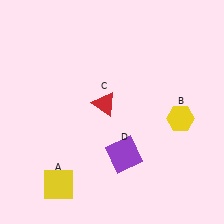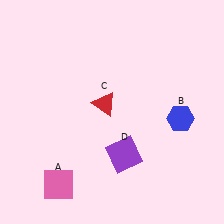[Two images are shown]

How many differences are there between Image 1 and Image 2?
There are 2 differences between the two images.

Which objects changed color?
A changed from yellow to pink. B changed from yellow to blue.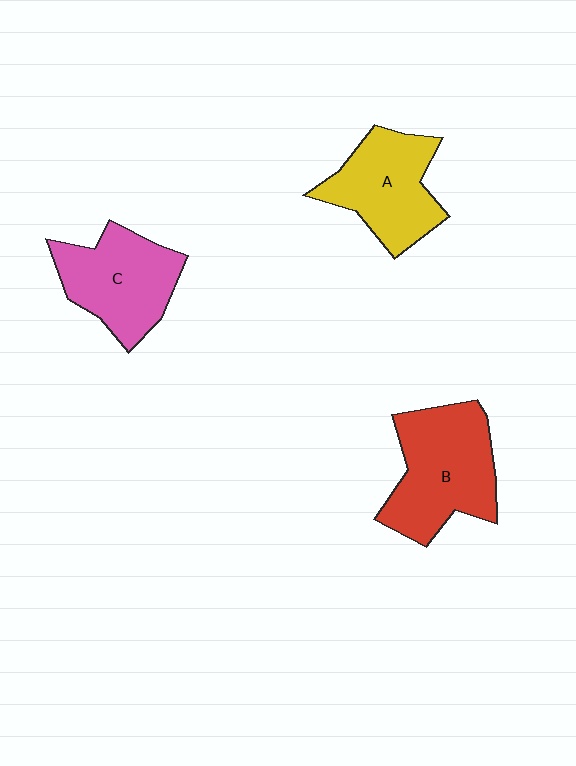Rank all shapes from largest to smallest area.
From largest to smallest: B (red), C (pink), A (yellow).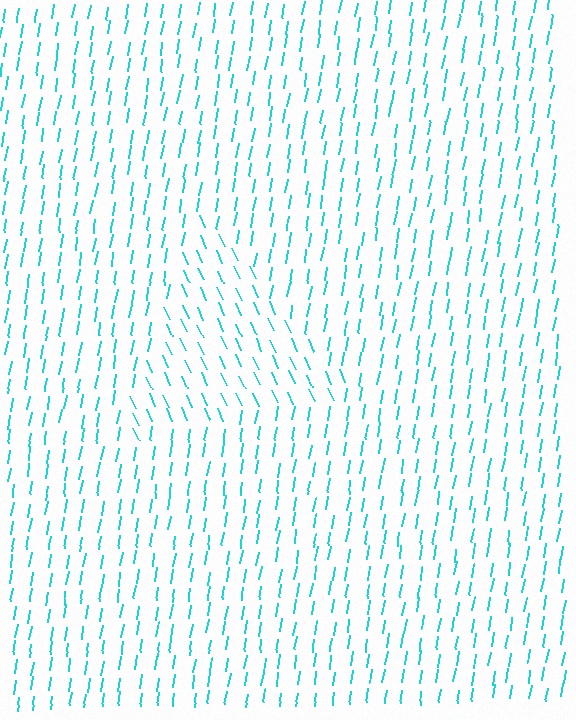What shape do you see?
I see a triangle.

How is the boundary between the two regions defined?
The boundary is defined purely by a change in line orientation (approximately 34 degrees difference). All lines are the same color and thickness.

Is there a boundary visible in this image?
Yes, there is a texture boundary formed by a change in line orientation.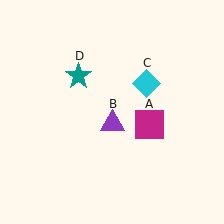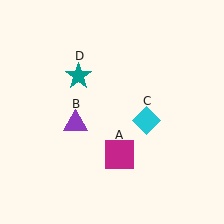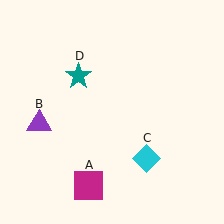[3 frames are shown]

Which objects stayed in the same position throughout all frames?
Teal star (object D) remained stationary.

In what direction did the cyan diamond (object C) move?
The cyan diamond (object C) moved down.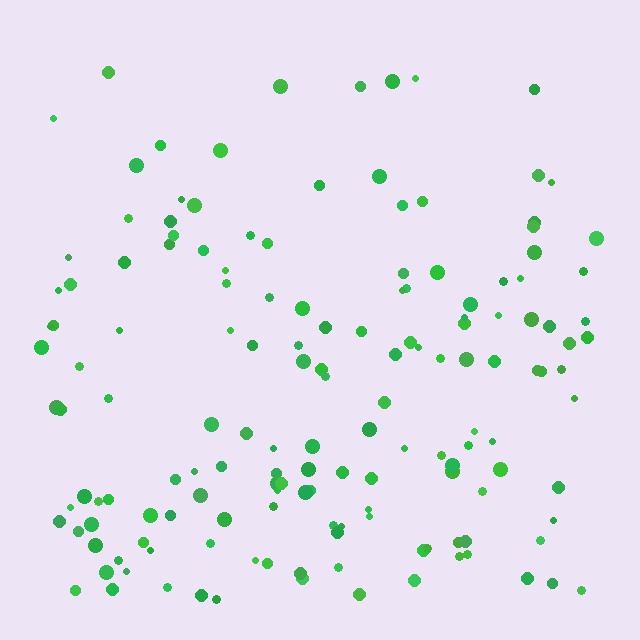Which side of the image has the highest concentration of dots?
The bottom.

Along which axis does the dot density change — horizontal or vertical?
Vertical.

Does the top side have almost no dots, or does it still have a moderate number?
Still a moderate number, just noticeably fewer than the bottom.